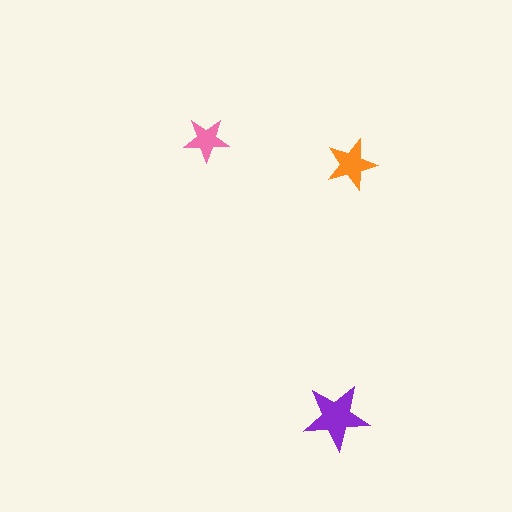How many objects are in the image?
There are 3 objects in the image.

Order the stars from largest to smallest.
the purple one, the orange one, the pink one.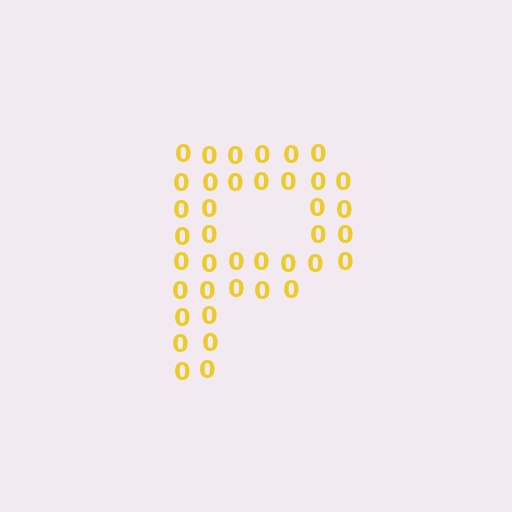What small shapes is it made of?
It is made of small digit 0's.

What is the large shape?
The large shape is the letter P.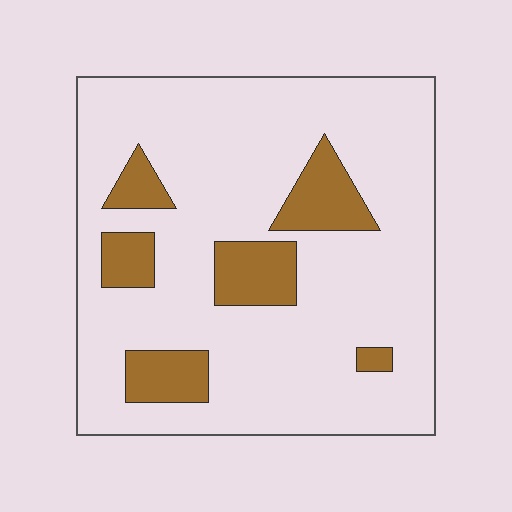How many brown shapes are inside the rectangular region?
6.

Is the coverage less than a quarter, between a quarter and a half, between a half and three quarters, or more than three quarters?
Less than a quarter.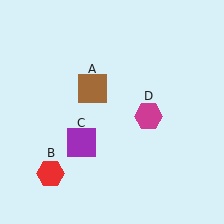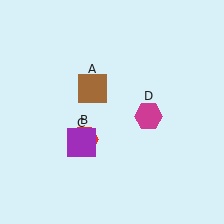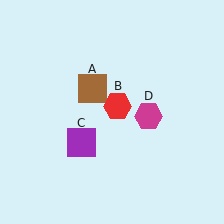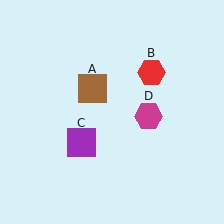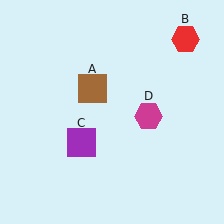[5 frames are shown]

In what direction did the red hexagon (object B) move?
The red hexagon (object B) moved up and to the right.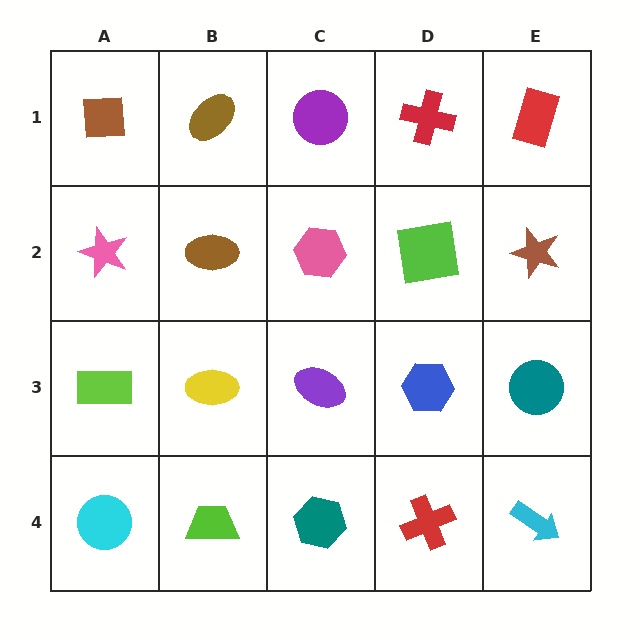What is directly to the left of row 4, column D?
A teal hexagon.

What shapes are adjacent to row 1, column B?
A brown ellipse (row 2, column B), a brown square (row 1, column A), a purple circle (row 1, column C).